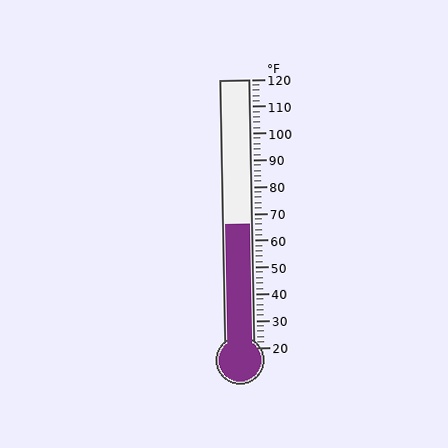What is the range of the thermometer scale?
The thermometer scale ranges from 20°F to 120°F.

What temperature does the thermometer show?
The thermometer shows approximately 66°F.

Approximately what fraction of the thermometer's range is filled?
The thermometer is filled to approximately 45% of its range.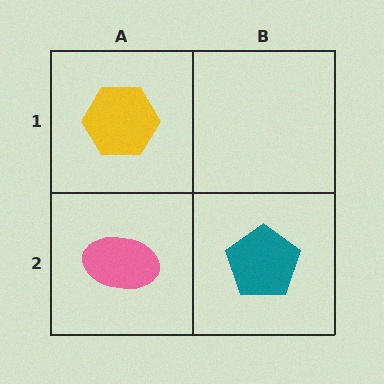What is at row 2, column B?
A teal pentagon.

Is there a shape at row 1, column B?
No, that cell is empty.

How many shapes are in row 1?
1 shape.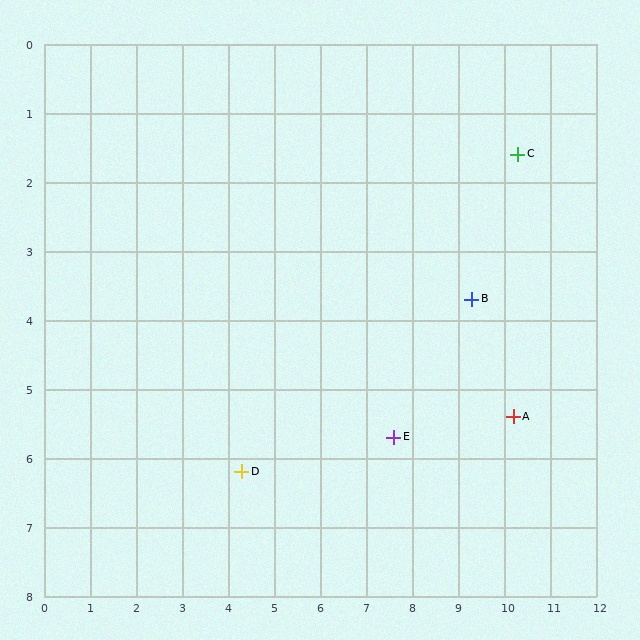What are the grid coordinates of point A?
Point A is at approximately (10.2, 5.4).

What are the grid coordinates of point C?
Point C is at approximately (10.3, 1.6).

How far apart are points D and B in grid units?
Points D and B are about 5.6 grid units apart.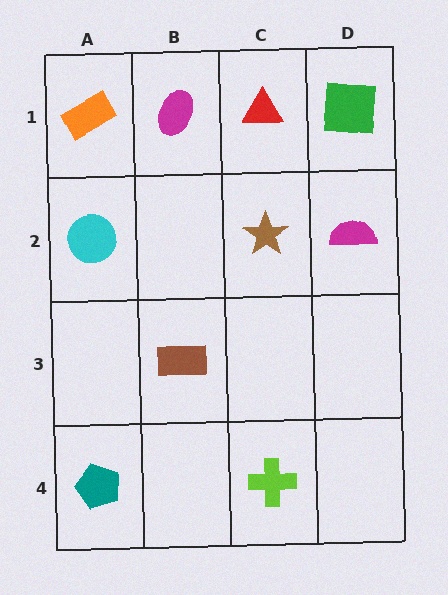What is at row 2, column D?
A magenta semicircle.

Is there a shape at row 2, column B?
No, that cell is empty.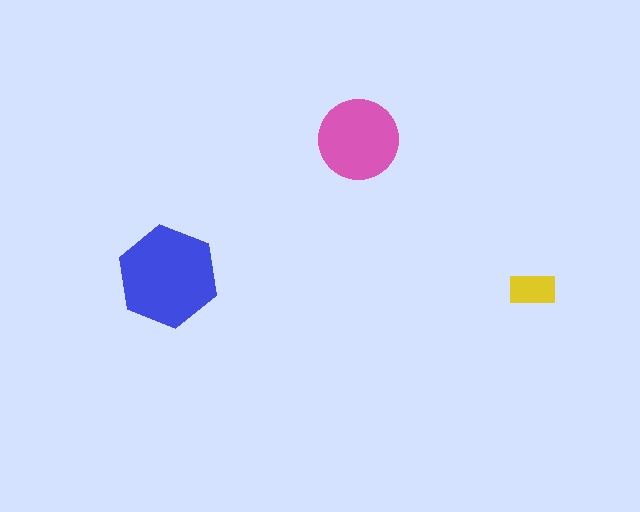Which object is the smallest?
The yellow rectangle.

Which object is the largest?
The blue hexagon.